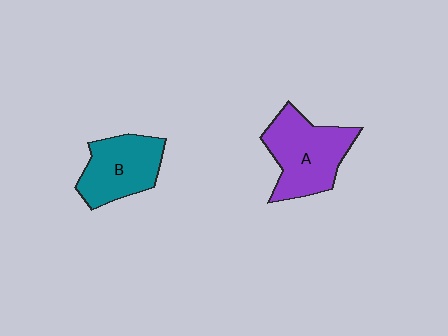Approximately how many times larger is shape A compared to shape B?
Approximately 1.2 times.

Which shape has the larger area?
Shape A (purple).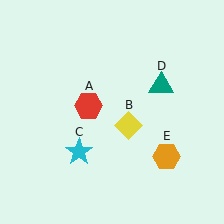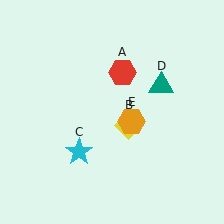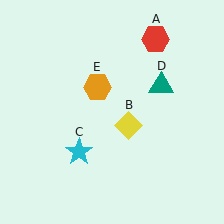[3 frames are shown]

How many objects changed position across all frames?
2 objects changed position: red hexagon (object A), orange hexagon (object E).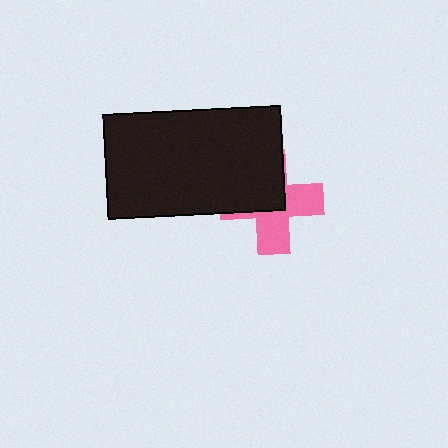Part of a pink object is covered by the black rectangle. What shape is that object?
It is a cross.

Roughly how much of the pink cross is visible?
About half of it is visible (roughly 51%).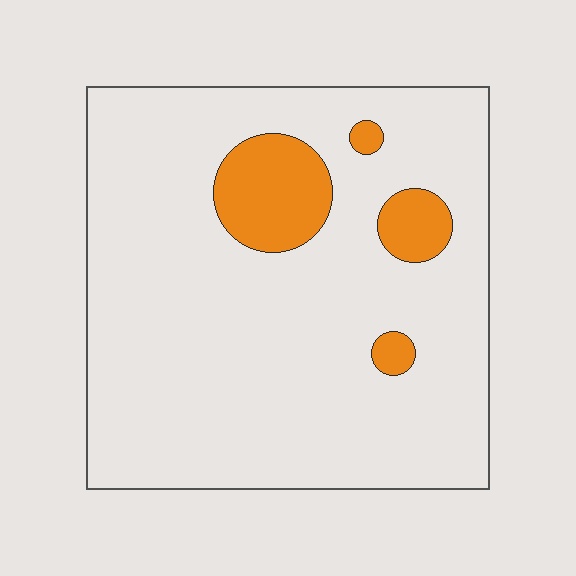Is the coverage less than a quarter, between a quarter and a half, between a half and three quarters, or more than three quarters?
Less than a quarter.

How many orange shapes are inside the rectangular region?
4.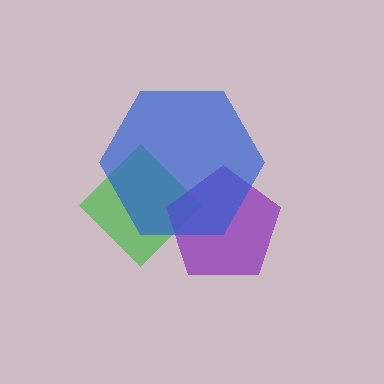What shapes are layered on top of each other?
The layered shapes are: a green diamond, a purple pentagon, a blue hexagon.